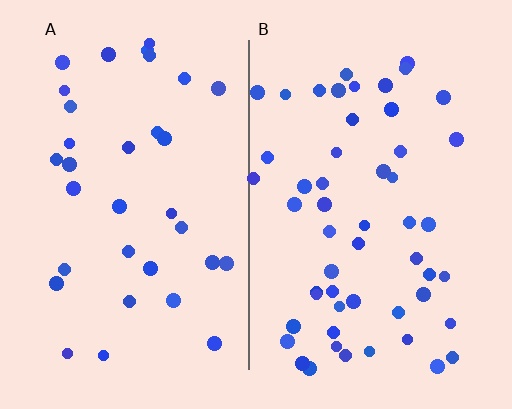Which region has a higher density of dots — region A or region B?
B (the right).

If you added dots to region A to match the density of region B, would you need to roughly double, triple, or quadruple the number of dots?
Approximately double.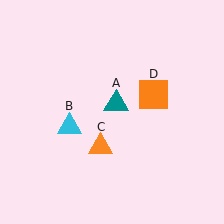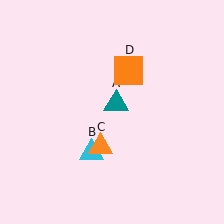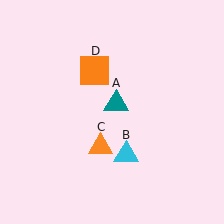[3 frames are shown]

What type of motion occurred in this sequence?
The cyan triangle (object B), orange square (object D) rotated counterclockwise around the center of the scene.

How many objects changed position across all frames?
2 objects changed position: cyan triangle (object B), orange square (object D).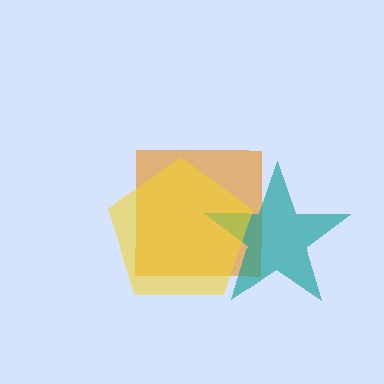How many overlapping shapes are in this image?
There are 3 overlapping shapes in the image.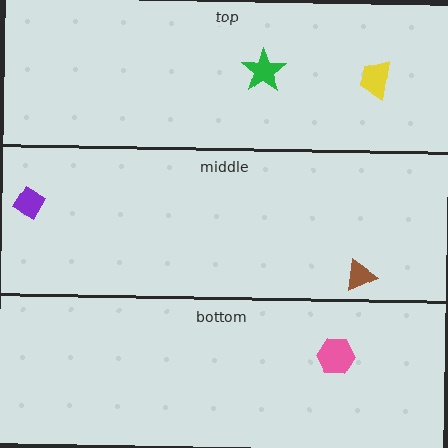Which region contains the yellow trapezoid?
The top region.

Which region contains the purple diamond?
The middle region.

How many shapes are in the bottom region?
1.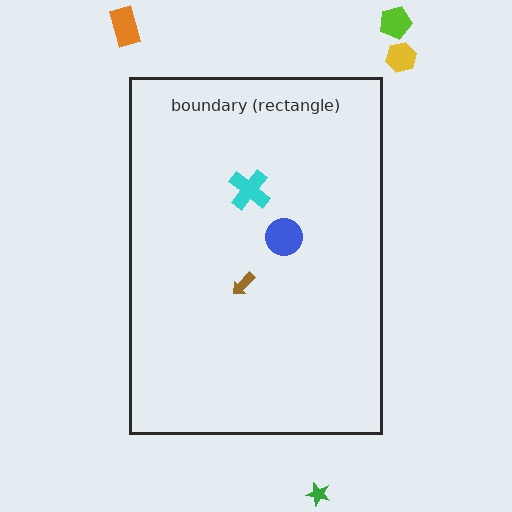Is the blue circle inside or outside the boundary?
Inside.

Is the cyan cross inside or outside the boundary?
Inside.